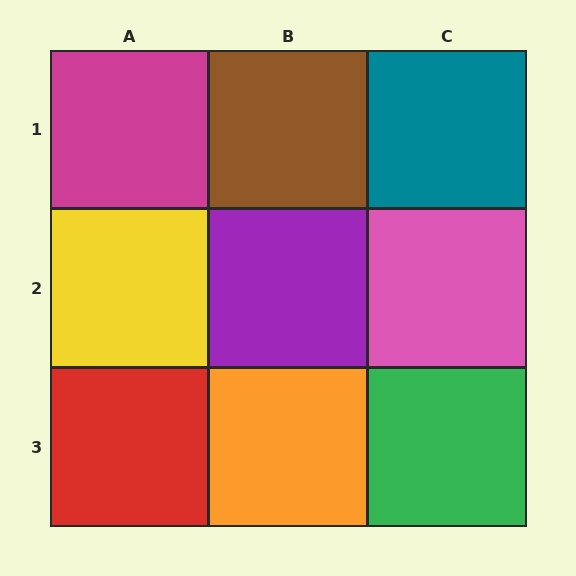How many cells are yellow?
1 cell is yellow.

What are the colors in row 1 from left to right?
Magenta, brown, teal.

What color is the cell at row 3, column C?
Green.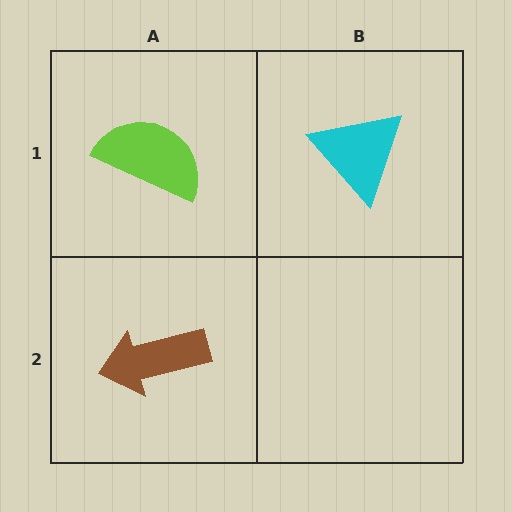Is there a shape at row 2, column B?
No, that cell is empty.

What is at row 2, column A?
A brown arrow.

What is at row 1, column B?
A cyan triangle.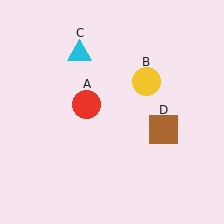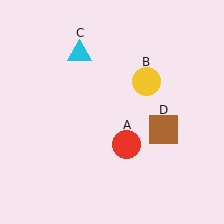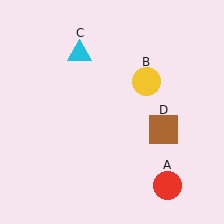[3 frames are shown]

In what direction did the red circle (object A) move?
The red circle (object A) moved down and to the right.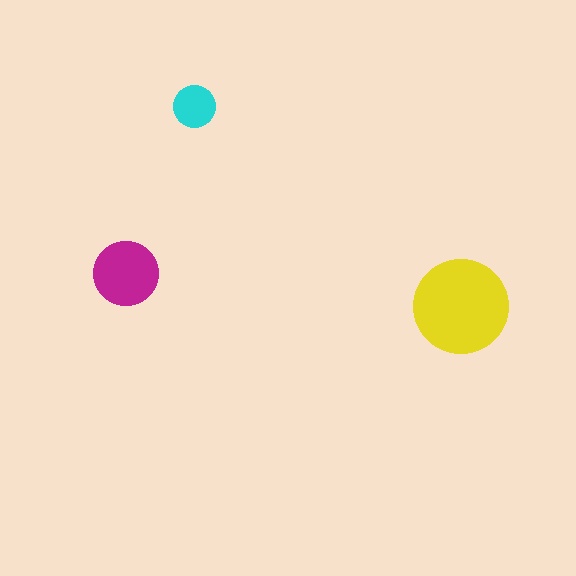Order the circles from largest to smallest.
the yellow one, the magenta one, the cyan one.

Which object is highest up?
The cyan circle is topmost.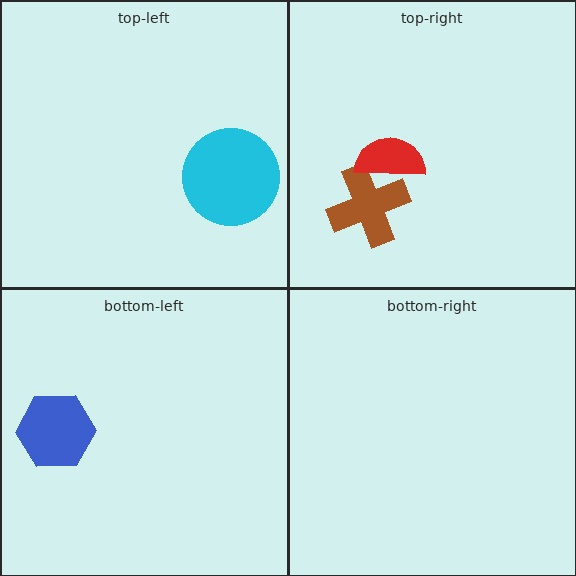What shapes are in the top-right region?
The brown cross, the red semicircle.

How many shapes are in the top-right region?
2.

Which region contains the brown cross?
The top-right region.